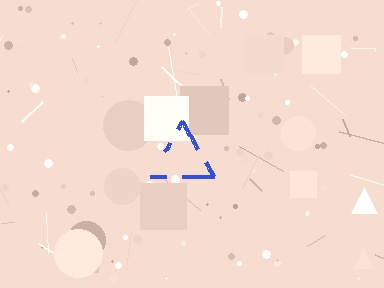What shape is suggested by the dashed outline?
The dashed outline suggests a triangle.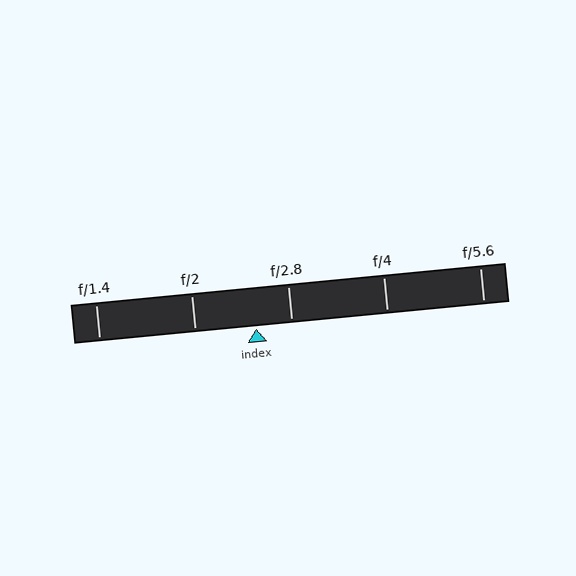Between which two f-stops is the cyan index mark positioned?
The index mark is between f/2 and f/2.8.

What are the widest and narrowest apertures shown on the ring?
The widest aperture shown is f/1.4 and the narrowest is f/5.6.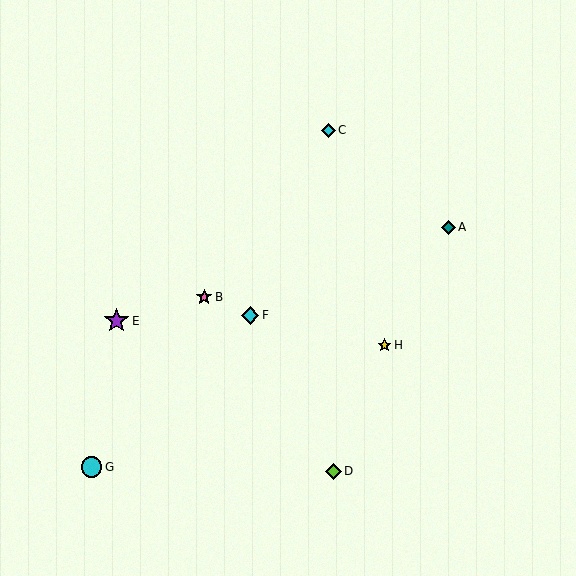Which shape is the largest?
The purple star (labeled E) is the largest.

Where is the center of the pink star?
The center of the pink star is at (204, 297).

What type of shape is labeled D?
Shape D is a lime diamond.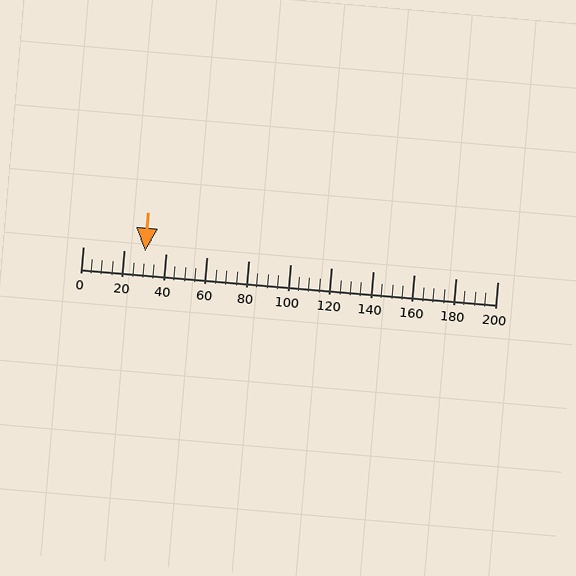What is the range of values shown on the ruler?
The ruler shows values from 0 to 200.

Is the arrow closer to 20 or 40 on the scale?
The arrow is closer to 40.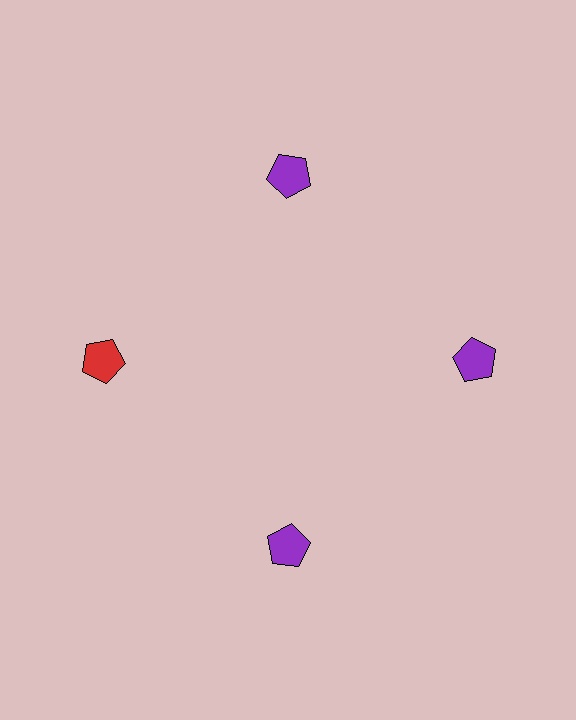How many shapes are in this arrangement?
There are 4 shapes arranged in a ring pattern.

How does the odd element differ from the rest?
It has a different color: red instead of purple.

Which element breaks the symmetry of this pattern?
The red pentagon at roughly the 9 o'clock position breaks the symmetry. All other shapes are purple pentagons.